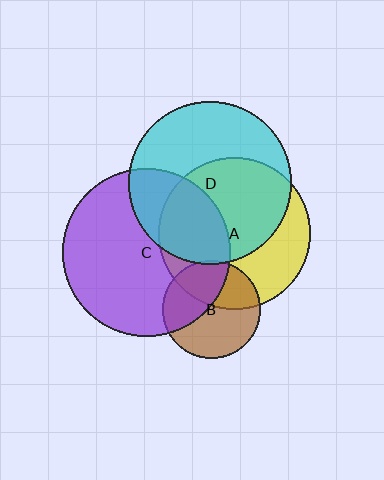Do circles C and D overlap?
Yes.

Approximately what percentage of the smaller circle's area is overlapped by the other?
Approximately 30%.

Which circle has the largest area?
Circle C (purple).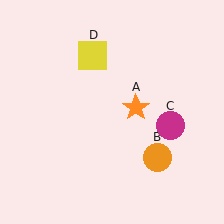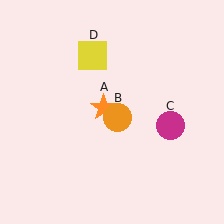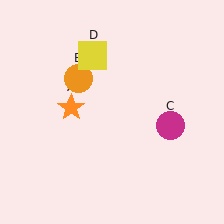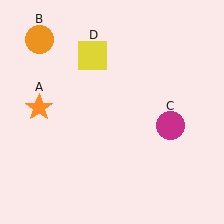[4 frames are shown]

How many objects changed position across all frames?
2 objects changed position: orange star (object A), orange circle (object B).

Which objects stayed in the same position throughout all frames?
Magenta circle (object C) and yellow square (object D) remained stationary.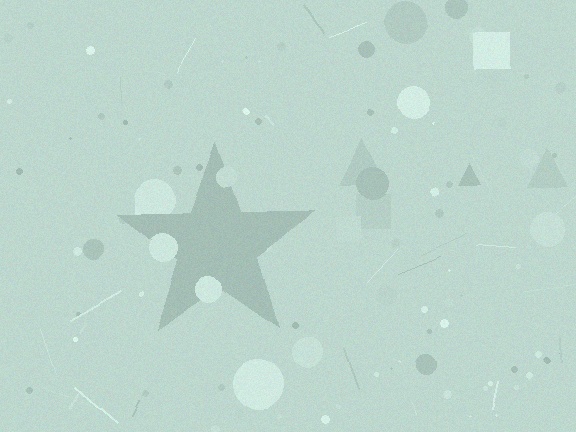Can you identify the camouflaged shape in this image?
The camouflaged shape is a star.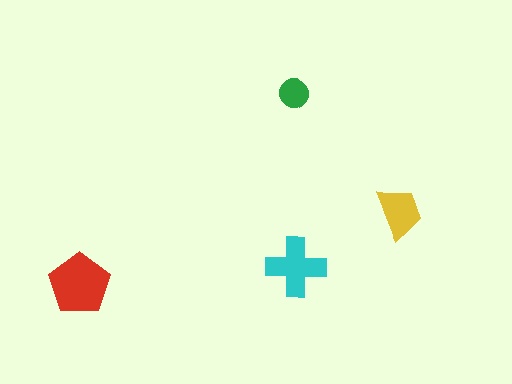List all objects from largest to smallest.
The red pentagon, the cyan cross, the yellow trapezoid, the green circle.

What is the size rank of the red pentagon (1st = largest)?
1st.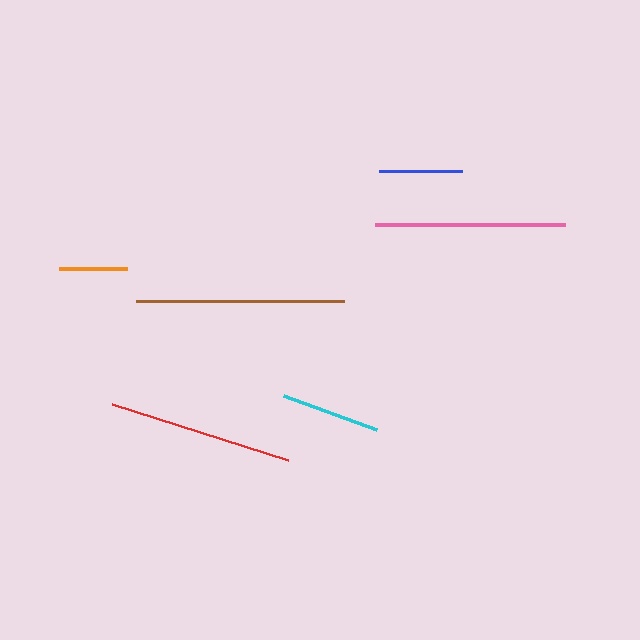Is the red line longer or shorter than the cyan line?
The red line is longer than the cyan line.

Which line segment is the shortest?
The orange line is the shortest at approximately 68 pixels.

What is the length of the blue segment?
The blue segment is approximately 83 pixels long.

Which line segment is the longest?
The brown line is the longest at approximately 209 pixels.